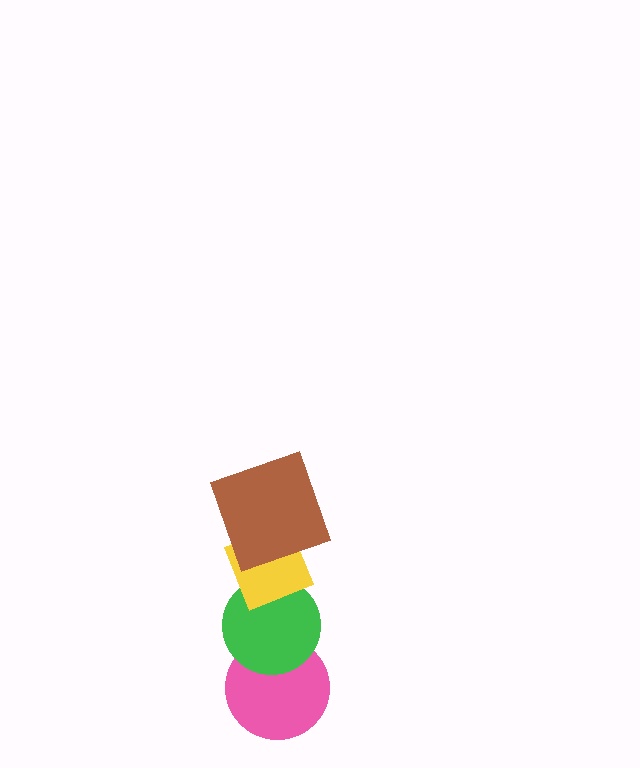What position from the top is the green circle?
The green circle is 3rd from the top.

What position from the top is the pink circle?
The pink circle is 4th from the top.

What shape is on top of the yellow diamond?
The brown square is on top of the yellow diamond.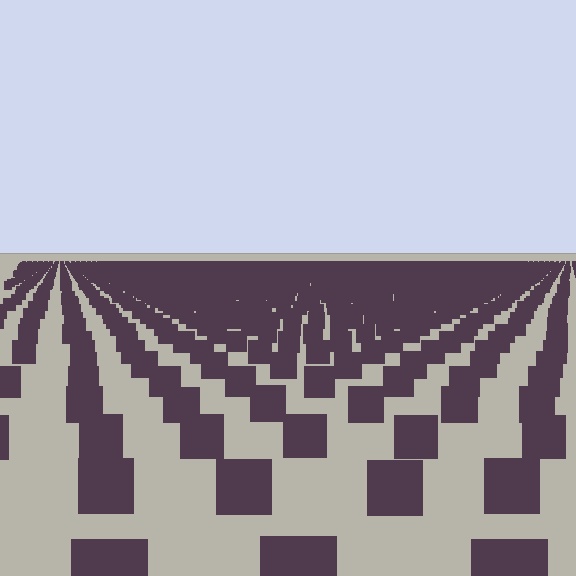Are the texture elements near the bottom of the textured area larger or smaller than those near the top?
Larger. Near the bottom, elements are closer to the viewer and appear at a bigger on-screen size.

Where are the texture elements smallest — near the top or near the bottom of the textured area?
Near the top.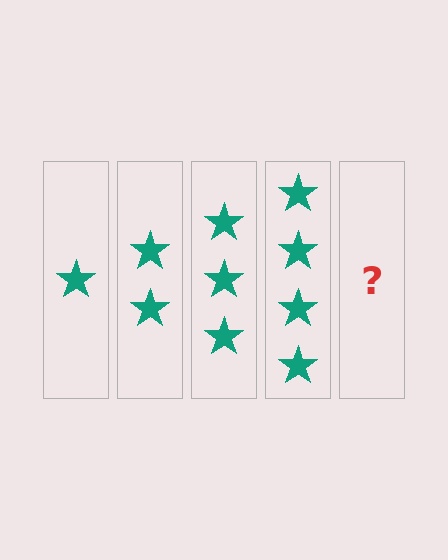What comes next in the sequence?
The next element should be 5 stars.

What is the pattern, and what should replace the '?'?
The pattern is that each step adds one more star. The '?' should be 5 stars.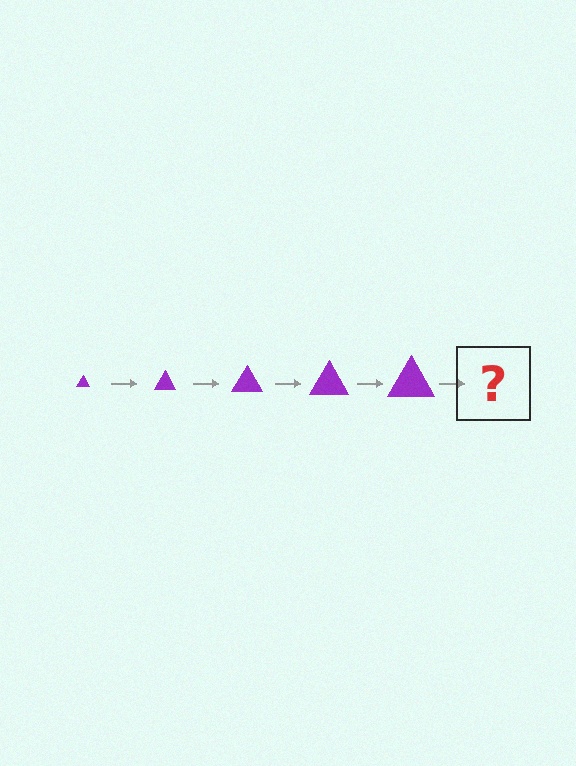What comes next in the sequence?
The next element should be a purple triangle, larger than the previous one.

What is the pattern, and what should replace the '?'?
The pattern is that the triangle gets progressively larger each step. The '?' should be a purple triangle, larger than the previous one.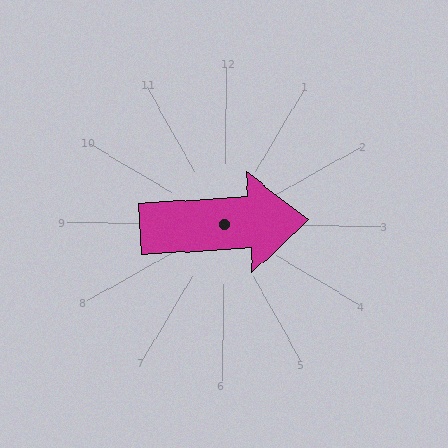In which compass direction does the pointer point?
East.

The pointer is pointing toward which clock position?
Roughly 3 o'clock.